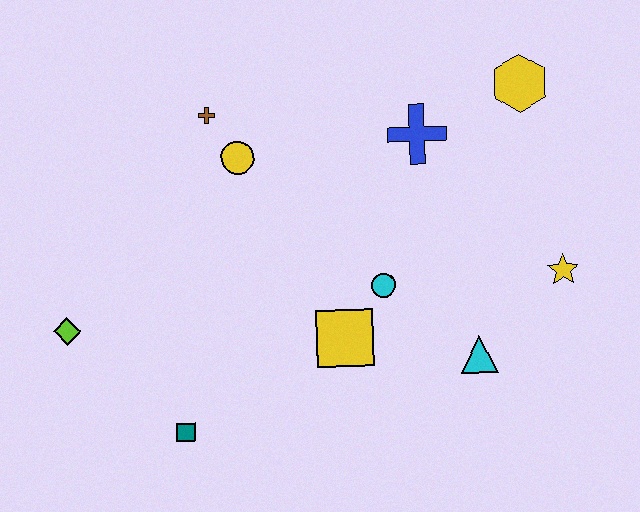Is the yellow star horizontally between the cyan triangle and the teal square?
No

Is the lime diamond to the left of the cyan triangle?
Yes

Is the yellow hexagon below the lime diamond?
No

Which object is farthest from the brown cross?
The yellow star is farthest from the brown cross.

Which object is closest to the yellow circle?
The brown cross is closest to the yellow circle.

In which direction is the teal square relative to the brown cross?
The teal square is below the brown cross.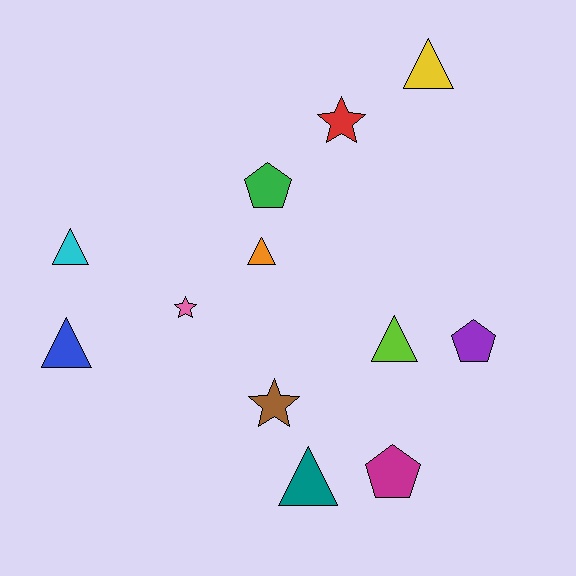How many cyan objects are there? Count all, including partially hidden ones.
There is 1 cyan object.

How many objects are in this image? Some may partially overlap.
There are 12 objects.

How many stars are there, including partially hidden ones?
There are 3 stars.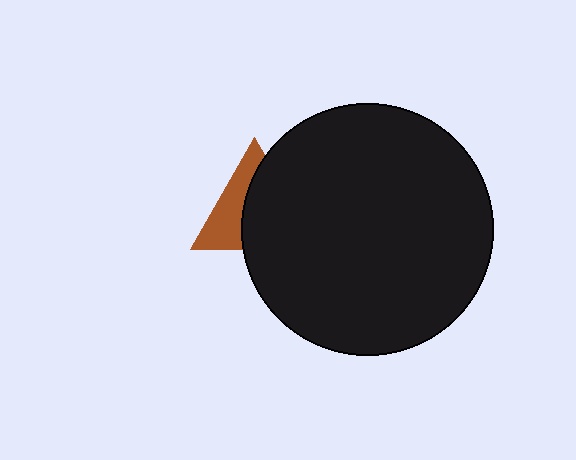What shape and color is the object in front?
The object in front is a black circle.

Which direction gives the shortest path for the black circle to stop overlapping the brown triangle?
Moving right gives the shortest separation.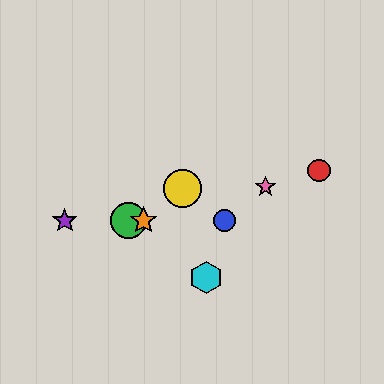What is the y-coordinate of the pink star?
The pink star is at y≈187.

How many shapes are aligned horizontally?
4 shapes (the blue circle, the green circle, the purple star, the orange star) are aligned horizontally.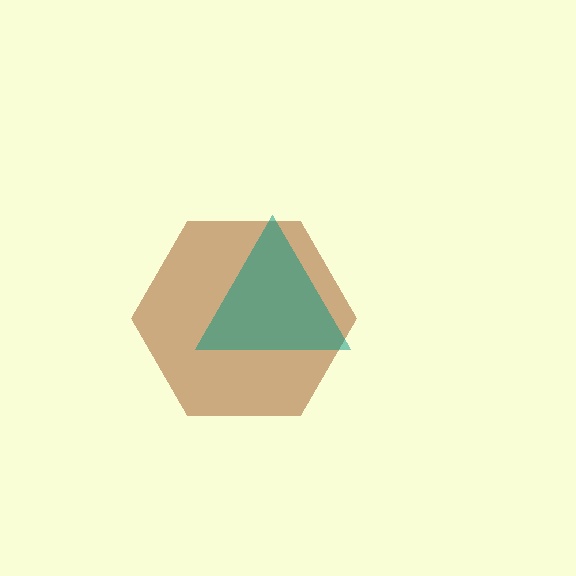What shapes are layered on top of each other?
The layered shapes are: a brown hexagon, a teal triangle.